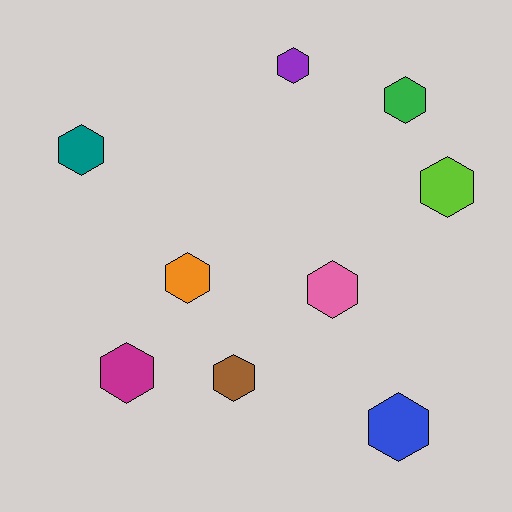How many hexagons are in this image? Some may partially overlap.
There are 9 hexagons.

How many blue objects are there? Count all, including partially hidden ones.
There is 1 blue object.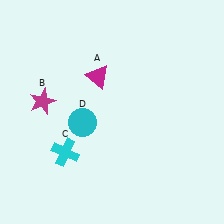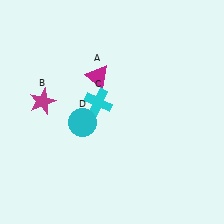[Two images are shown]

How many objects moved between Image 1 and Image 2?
1 object moved between the two images.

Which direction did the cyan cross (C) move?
The cyan cross (C) moved up.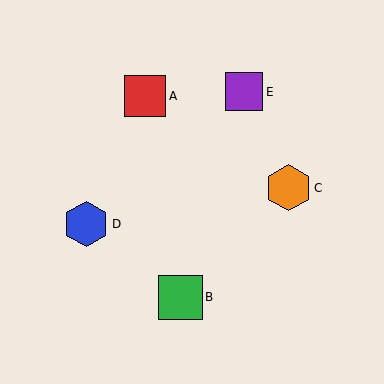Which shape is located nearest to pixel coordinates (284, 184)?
The orange hexagon (labeled C) at (289, 188) is nearest to that location.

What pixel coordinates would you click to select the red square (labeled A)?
Click at (145, 96) to select the red square A.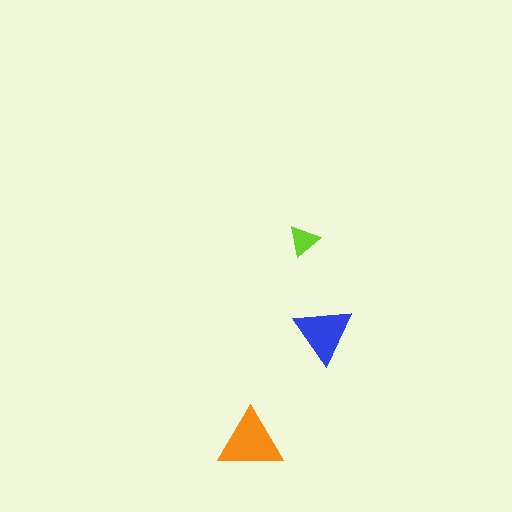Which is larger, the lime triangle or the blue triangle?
The blue one.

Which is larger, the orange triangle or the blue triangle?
The orange one.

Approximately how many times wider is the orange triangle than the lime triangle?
About 2 times wider.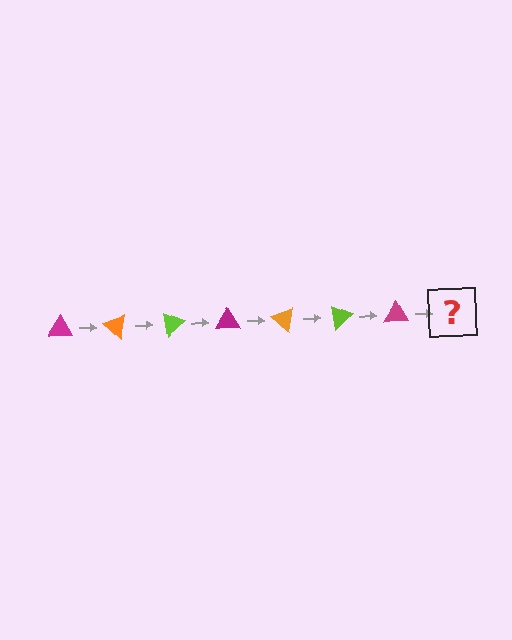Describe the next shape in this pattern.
It should be an orange triangle, rotated 280 degrees from the start.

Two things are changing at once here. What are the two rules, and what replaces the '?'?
The two rules are that it rotates 40 degrees each step and the color cycles through magenta, orange, and lime. The '?' should be an orange triangle, rotated 280 degrees from the start.